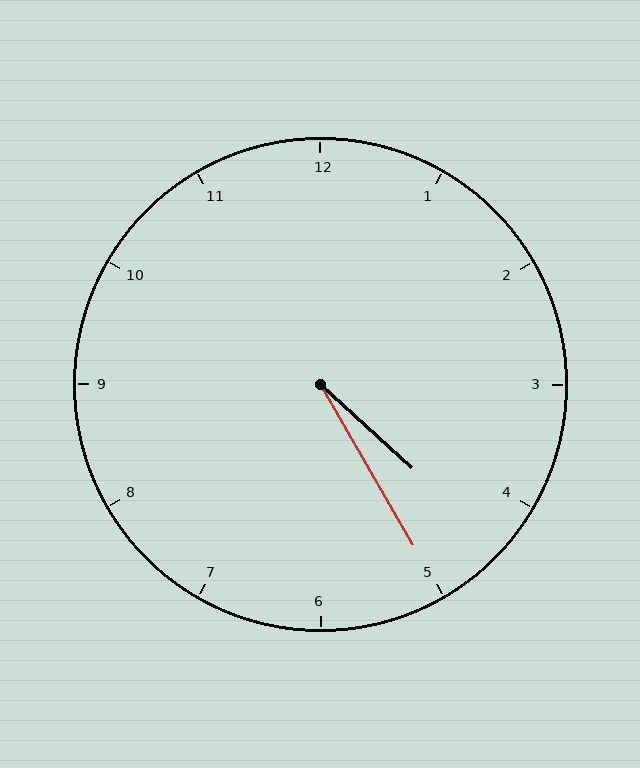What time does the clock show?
4:25.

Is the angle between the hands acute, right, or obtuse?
It is acute.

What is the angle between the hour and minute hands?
Approximately 18 degrees.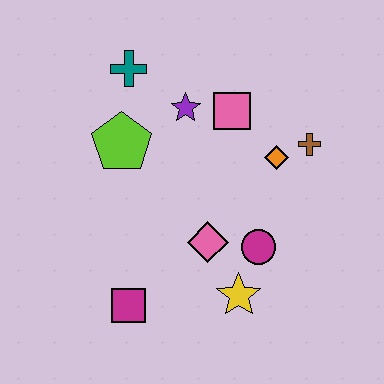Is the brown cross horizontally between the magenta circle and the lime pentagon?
No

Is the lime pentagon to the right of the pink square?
No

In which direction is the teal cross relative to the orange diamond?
The teal cross is to the left of the orange diamond.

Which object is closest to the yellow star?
The magenta circle is closest to the yellow star.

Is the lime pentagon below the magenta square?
No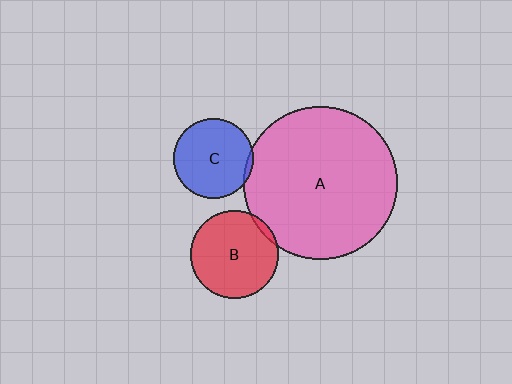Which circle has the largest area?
Circle A (pink).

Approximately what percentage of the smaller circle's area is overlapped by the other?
Approximately 5%.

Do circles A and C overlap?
Yes.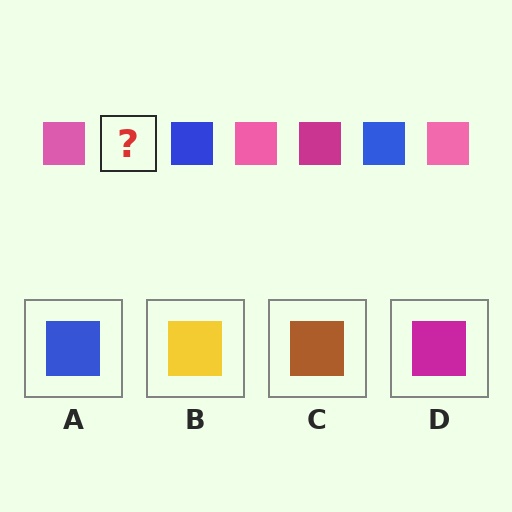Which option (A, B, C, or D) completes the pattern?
D.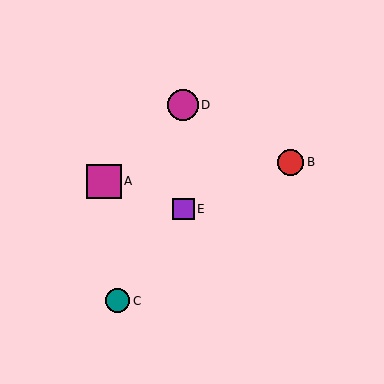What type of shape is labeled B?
Shape B is a red circle.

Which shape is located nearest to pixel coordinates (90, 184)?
The magenta square (labeled A) at (104, 181) is nearest to that location.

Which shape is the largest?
The magenta square (labeled A) is the largest.